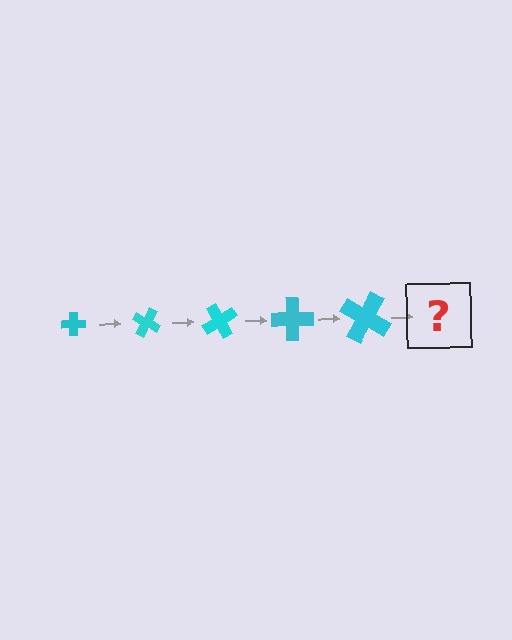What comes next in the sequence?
The next element should be a cross, larger than the previous one and rotated 150 degrees from the start.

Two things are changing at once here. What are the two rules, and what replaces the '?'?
The two rules are that the cross grows larger each step and it rotates 30 degrees each step. The '?' should be a cross, larger than the previous one and rotated 150 degrees from the start.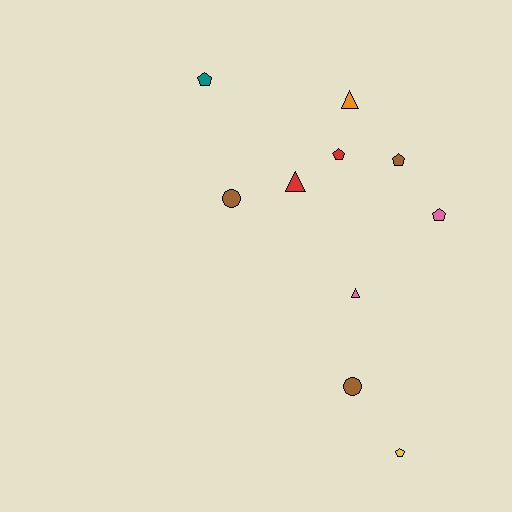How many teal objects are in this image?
There is 1 teal object.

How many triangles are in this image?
There are 3 triangles.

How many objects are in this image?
There are 10 objects.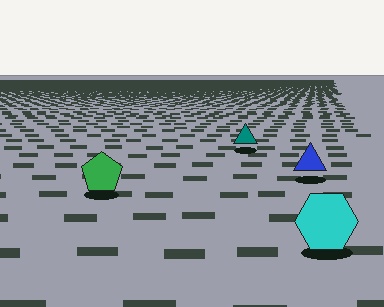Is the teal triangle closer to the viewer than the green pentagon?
No. The green pentagon is closer — you can tell from the texture gradient: the ground texture is coarser near it.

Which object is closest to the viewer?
The cyan hexagon is closest. The texture marks near it are larger and more spread out.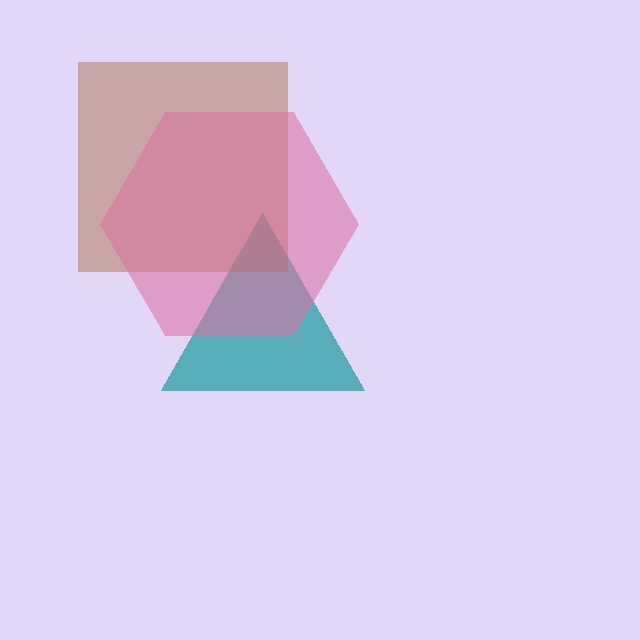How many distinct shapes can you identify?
There are 3 distinct shapes: a teal triangle, a brown square, a pink hexagon.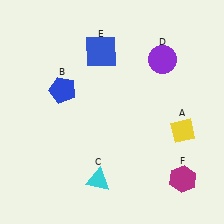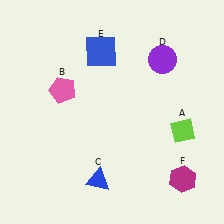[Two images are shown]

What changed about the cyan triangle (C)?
In Image 1, C is cyan. In Image 2, it changed to blue.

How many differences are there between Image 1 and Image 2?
There are 3 differences between the two images.